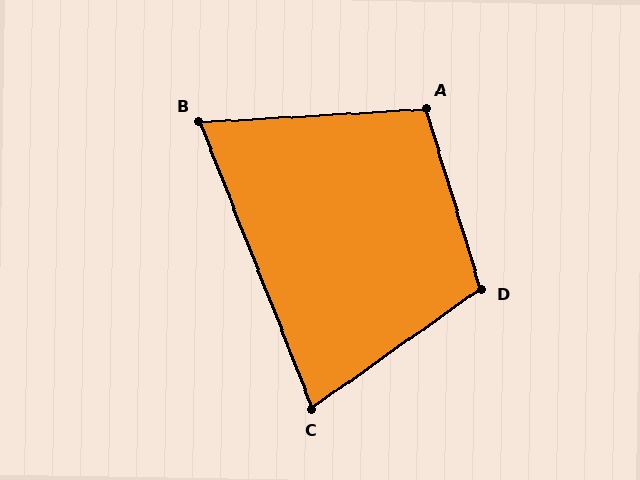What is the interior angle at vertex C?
Approximately 76 degrees (acute).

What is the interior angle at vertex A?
Approximately 104 degrees (obtuse).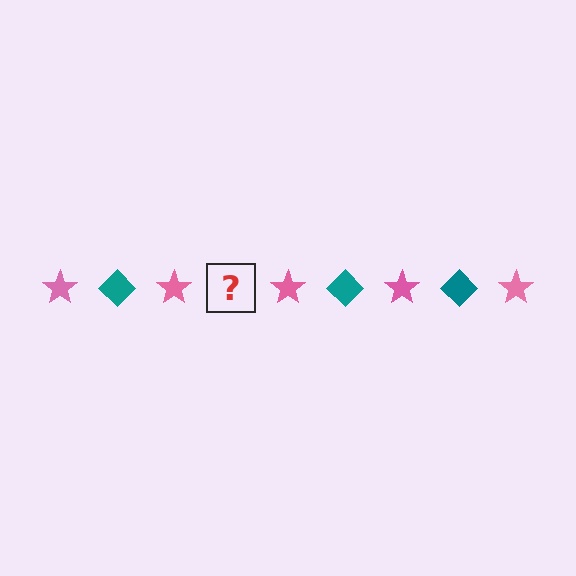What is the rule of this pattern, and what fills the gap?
The rule is that the pattern alternates between pink star and teal diamond. The gap should be filled with a teal diamond.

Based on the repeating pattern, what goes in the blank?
The blank should be a teal diamond.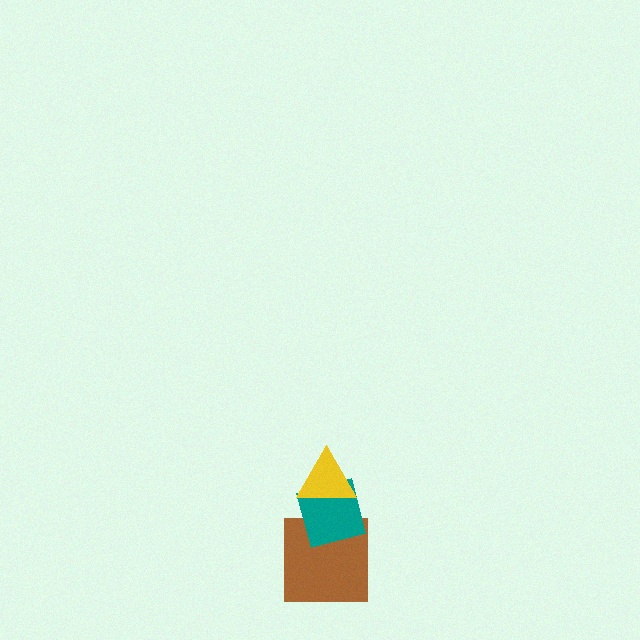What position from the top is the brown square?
The brown square is 3rd from the top.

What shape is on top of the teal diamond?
The yellow triangle is on top of the teal diamond.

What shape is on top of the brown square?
The teal diamond is on top of the brown square.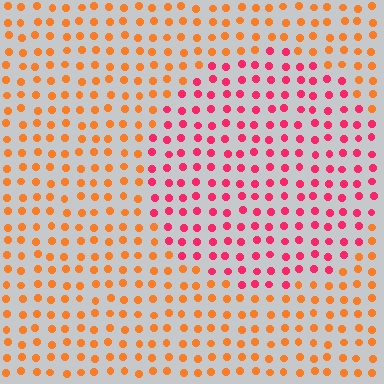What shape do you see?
I see a circle.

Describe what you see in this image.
The image is filled with small orange elements in a uniform arrangement. A circle-shaped region is visible where the elements are tinted to a slightly different hue, forming a subtle color boundary.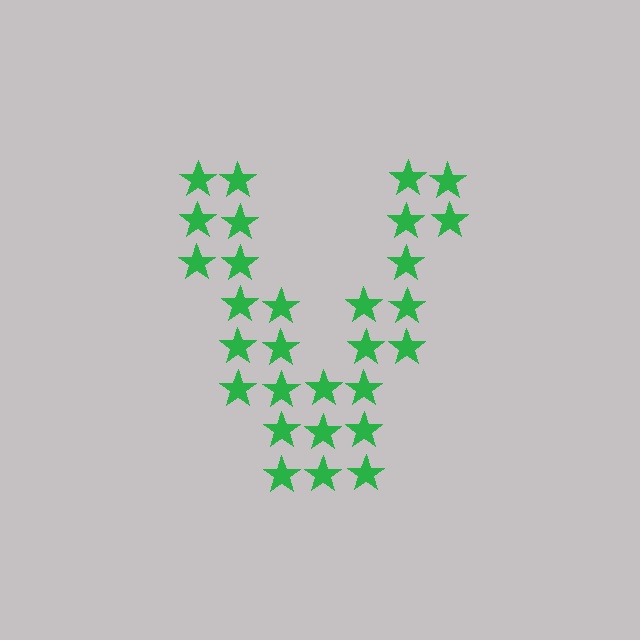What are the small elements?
The small elements are stars.